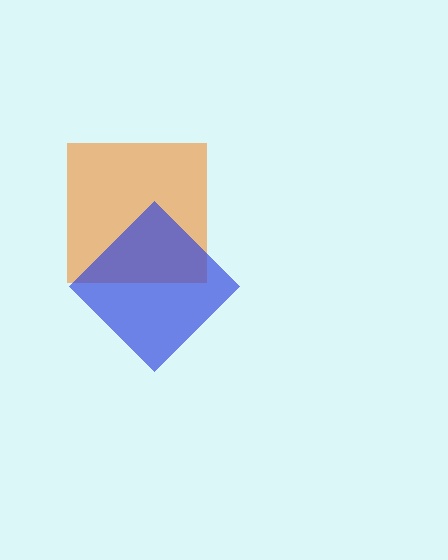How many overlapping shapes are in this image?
There are 2 overlapping shapes in the image.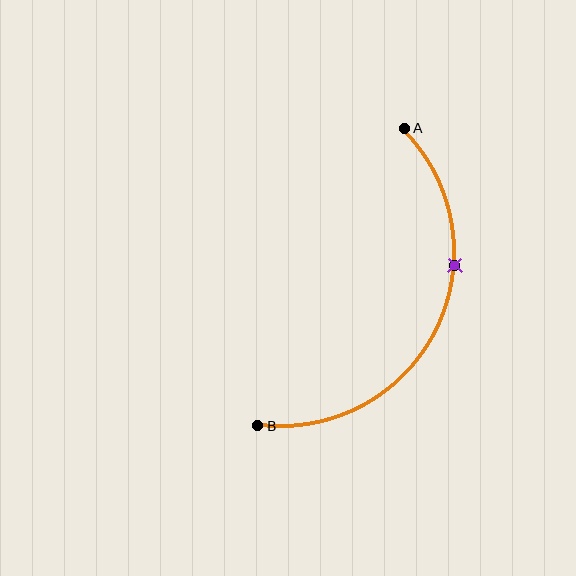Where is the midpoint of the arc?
The arc midpoint is the point on the curve farthest from the straight line joining A and B. It sits to the right of that line.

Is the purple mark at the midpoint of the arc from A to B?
No. The purple mark lies on the arc but is closer to endpoint A. The arc midpoint would be at the point on the curve equidistant along the arc from both A and B.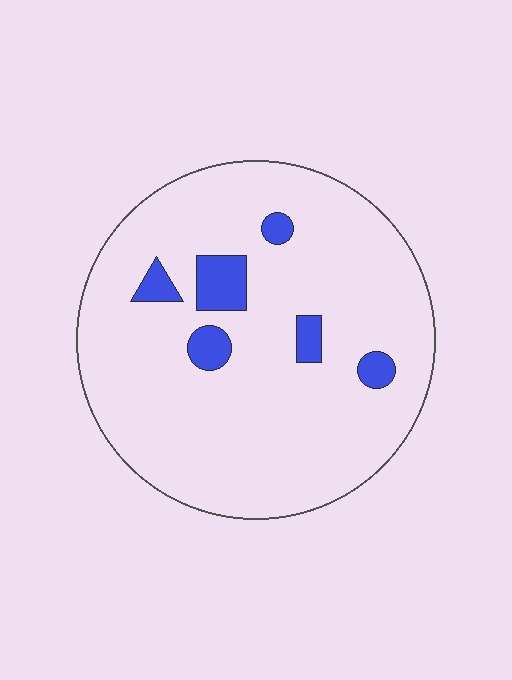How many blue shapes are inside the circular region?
6.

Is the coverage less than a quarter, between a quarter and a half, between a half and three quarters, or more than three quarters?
Less than a quarter.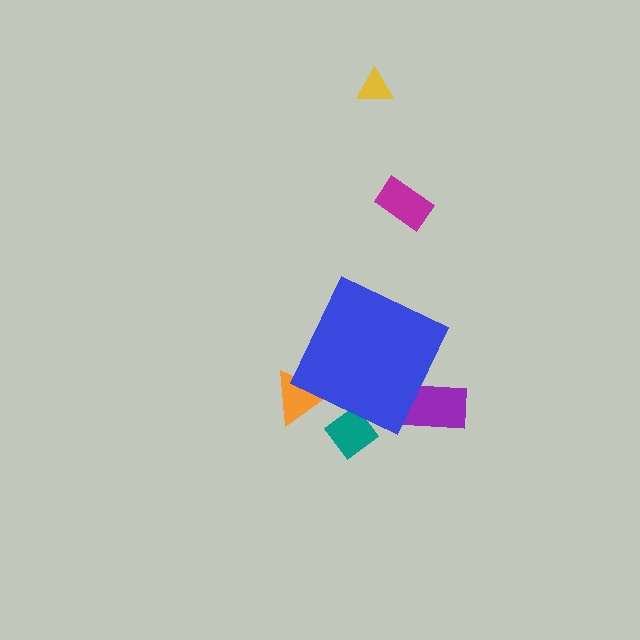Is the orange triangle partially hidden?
Yes, the orange triangle is partially hidden behind the blue diamond.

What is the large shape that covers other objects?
A blue diamond.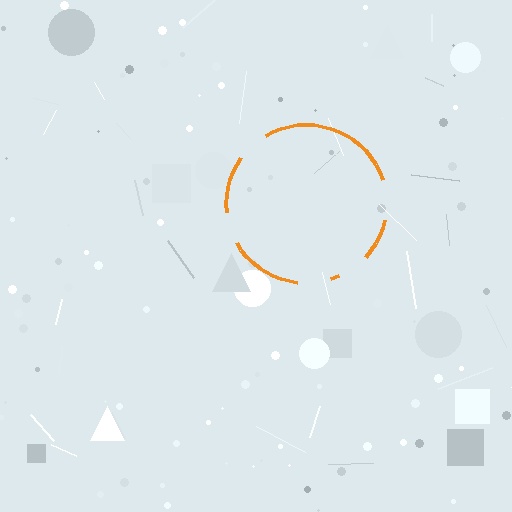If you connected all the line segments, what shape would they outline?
They would outline a circle.